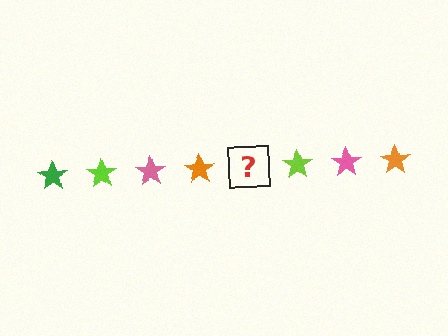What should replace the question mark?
The question mark should be replaced with a green star.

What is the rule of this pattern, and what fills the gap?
The rule is that the pattern cycles through green, lime, pink, orange stars. The gap should be filled with a green star.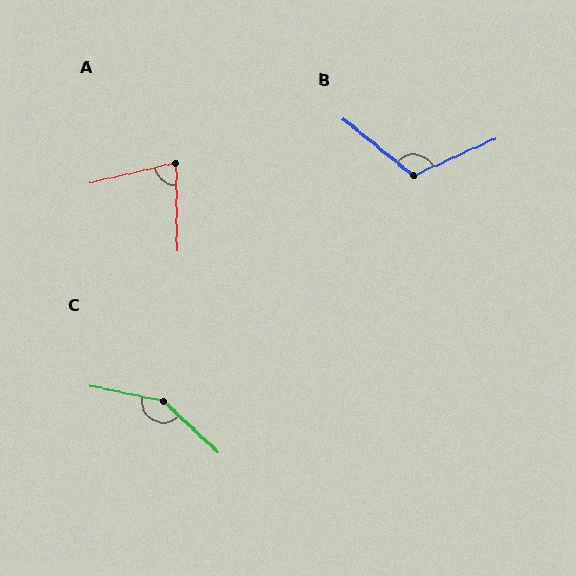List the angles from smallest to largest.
A (77°), B (117°), C (149°).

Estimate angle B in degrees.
Approximately 117 degrees.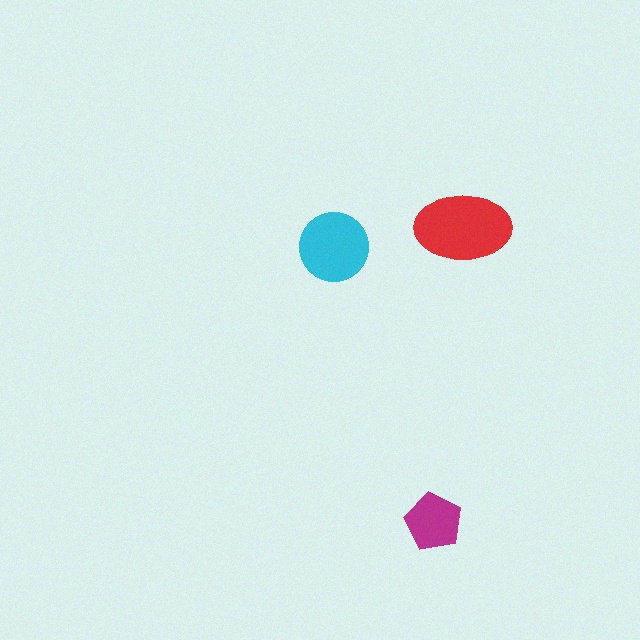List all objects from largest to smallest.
The red ellipse, the cyan circle, the magenta pentagon.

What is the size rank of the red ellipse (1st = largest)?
1st.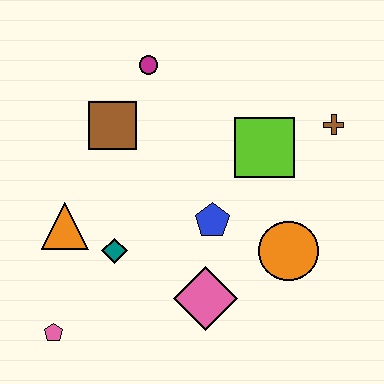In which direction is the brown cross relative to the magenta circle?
The brown cross is to the right of the magenta circle.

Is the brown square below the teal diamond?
No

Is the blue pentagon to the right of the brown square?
Yes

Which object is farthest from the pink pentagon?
The brown cross is farthest from the pink pentagon.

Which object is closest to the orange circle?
The blue pentagon is closest to the orange circle.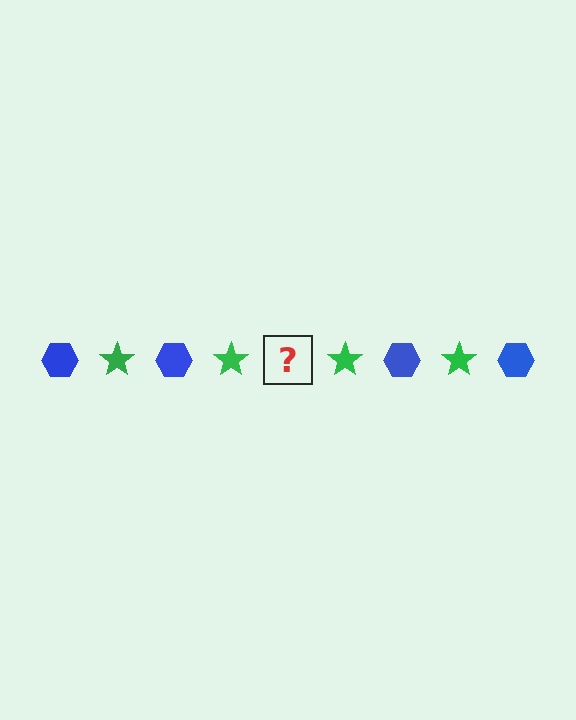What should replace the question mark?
The question mark should be replaced with a blue hexagon.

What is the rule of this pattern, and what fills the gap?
The rule is that the pattern alternates between blue hexagon and green star. The gap should be filled with a blue hexagon.